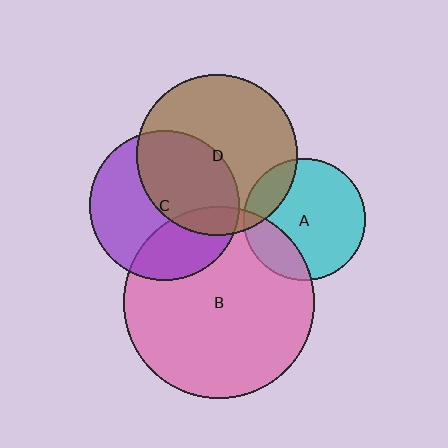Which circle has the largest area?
Circle B (pink).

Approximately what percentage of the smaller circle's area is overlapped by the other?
Approximately 30%.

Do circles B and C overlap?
Yes.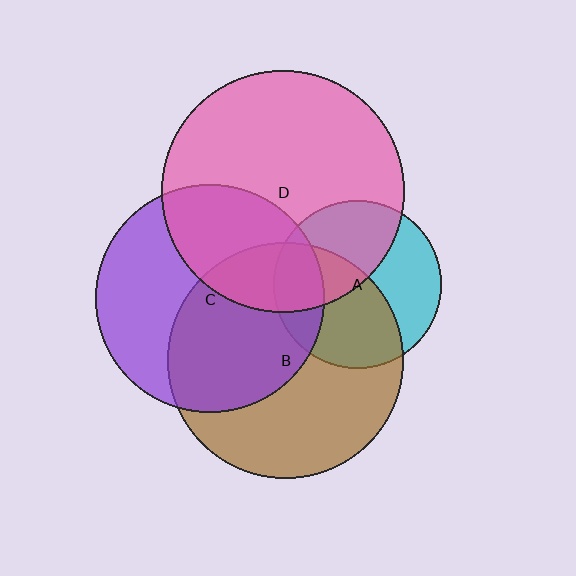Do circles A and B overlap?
Yes.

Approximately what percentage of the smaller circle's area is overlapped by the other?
Approximately 50%.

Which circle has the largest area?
Circle D (pink).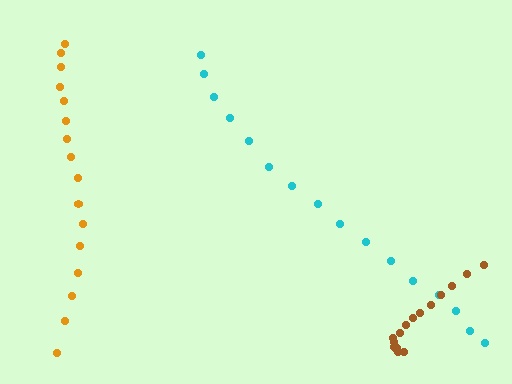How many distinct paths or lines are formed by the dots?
There are 3 distinct paths.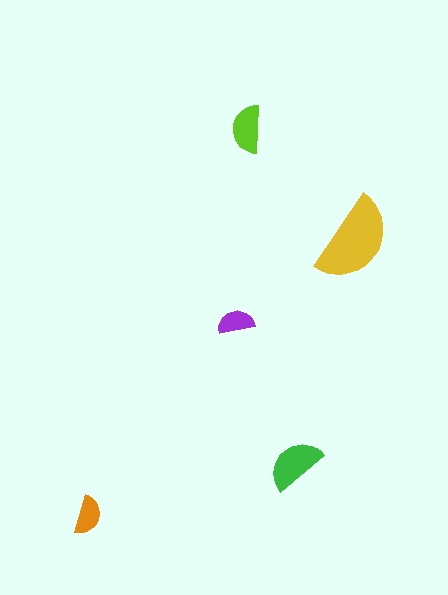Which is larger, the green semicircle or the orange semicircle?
The green one.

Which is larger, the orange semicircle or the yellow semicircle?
The yellow one.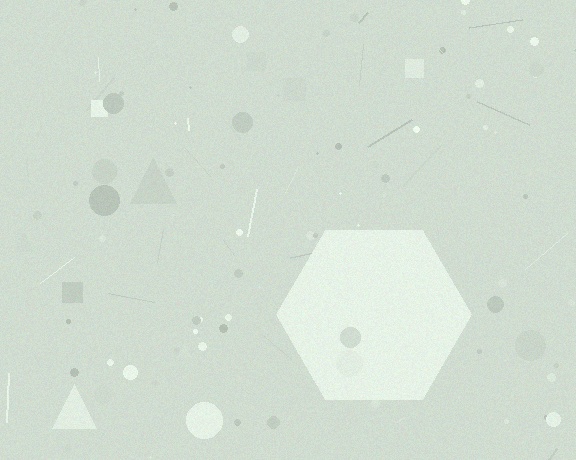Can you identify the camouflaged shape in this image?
The camouflaged shape is a hexagon.